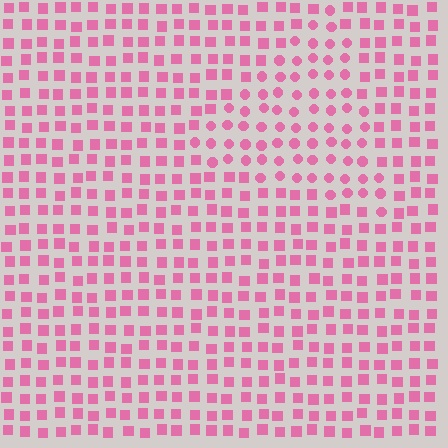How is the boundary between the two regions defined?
The boundary is defined by a change in element shape: circles inside vs. squares outside. All elements share the same color and spacing.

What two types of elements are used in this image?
The image uses circles inside the triangle region and squares outside it.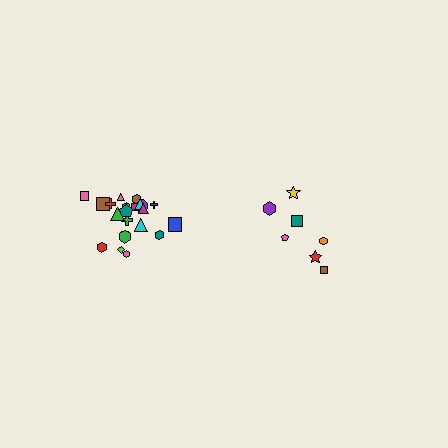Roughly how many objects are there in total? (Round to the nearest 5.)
Roughly 30 objects in total.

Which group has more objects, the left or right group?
The left group.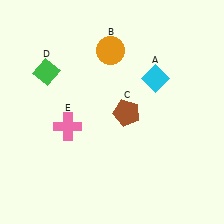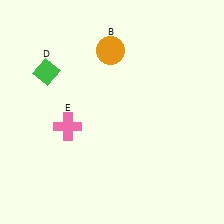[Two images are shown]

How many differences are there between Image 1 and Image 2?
There are 2 differences between the two images.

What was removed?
The brown pentagon (C), the cyan diamond (A) were removed in Image 2.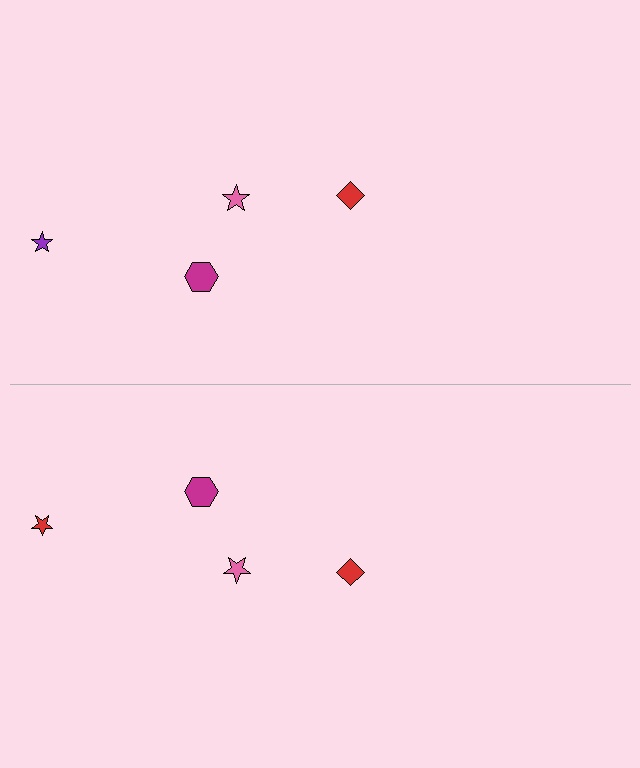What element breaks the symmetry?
The red star on the bottom side breaks the symmetry — its mirror counterpart is purple.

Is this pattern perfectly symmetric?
No, the pattern is not perfectly symmetric. The red star on the bottom side breaks the symmetry — its mirror counterpart is purple.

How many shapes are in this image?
There are 8 shapes in this image.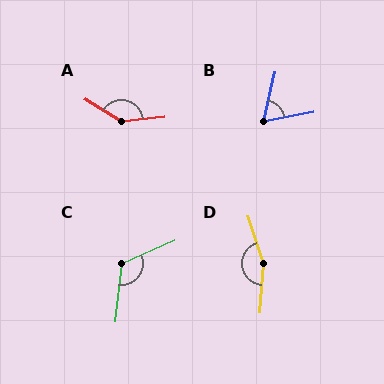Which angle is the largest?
D, at approximately 158 degrees.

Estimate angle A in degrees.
Approximately 142 degrees.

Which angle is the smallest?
B, at approximately 66 degrees.